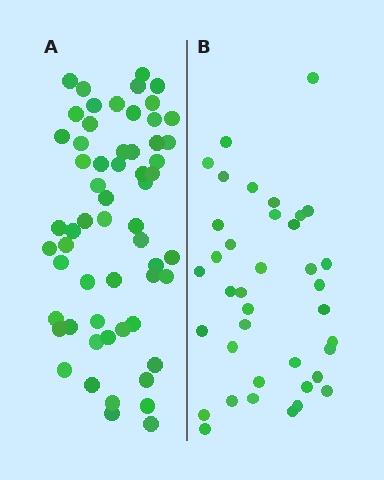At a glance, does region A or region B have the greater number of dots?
Region A (the left region) has more dots.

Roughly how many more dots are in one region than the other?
Region A has approximately 20 more dots than region B.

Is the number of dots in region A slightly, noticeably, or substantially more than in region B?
Region A has substantially more. The ratio is roughly 1.6 to 1.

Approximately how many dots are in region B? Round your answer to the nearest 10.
About 40 dots. (The exact count is 38, which rounds to 40.)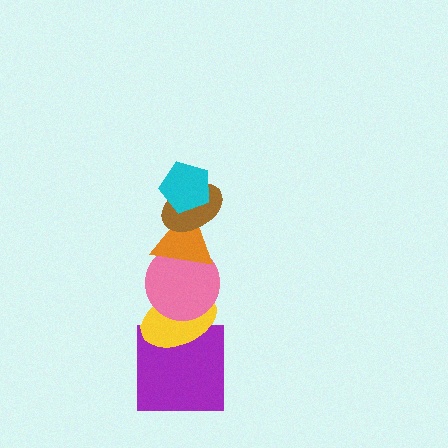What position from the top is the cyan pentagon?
The cyan pentagon is 1st from the top.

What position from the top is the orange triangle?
The orange triangle is 3rd from the top.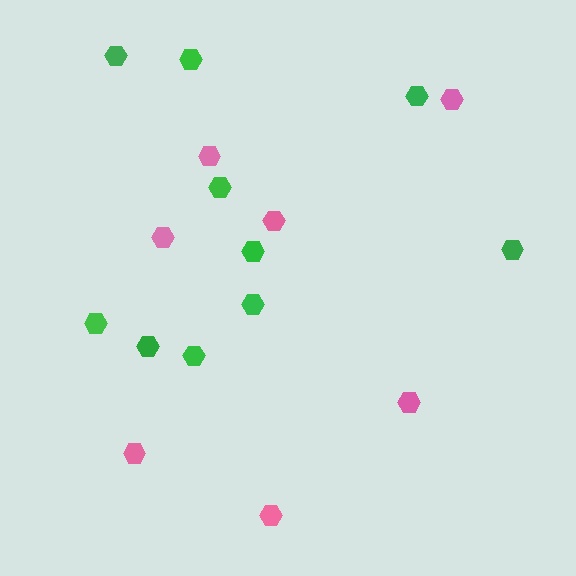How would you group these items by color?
There are 2 groups: one group of pink hexagons (7) and one group of green hexagons (10).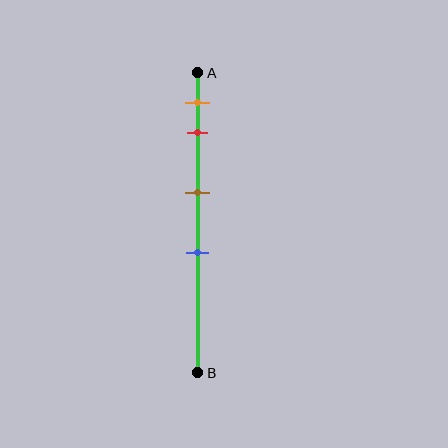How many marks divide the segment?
There are 4 marks dividing the segment.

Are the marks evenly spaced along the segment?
No, the marks are not evenly spaced.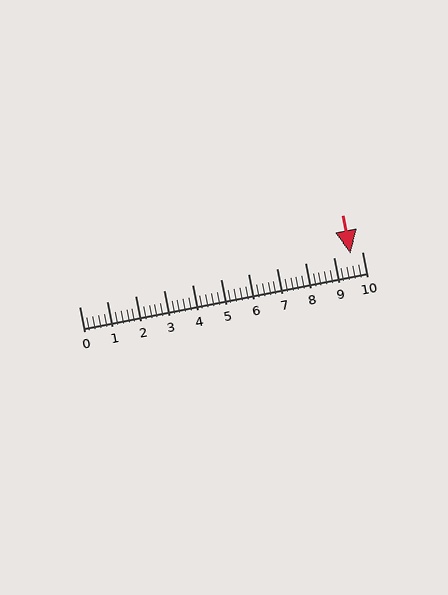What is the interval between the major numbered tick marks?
The major tick marks are spaced 1 units apart.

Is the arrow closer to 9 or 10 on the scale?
The arrow is closer to 10.